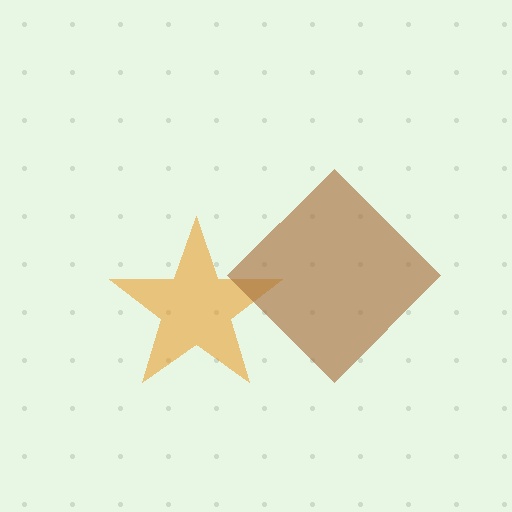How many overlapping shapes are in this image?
There are 2 overlapping shapes in the image.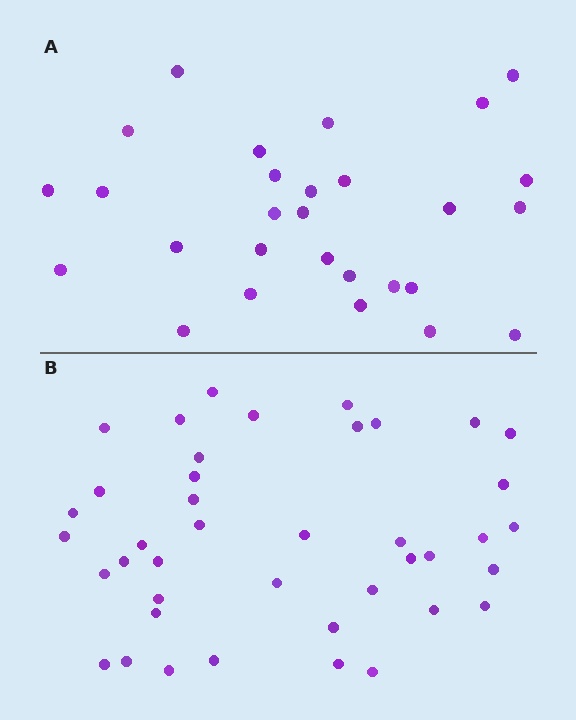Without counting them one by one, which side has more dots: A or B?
Region B (the bottom region) has more dots.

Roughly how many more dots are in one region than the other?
Region B has approximately 15 more dots than region A.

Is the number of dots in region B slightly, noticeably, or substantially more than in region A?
Region B has substantially more. The ratio is roughly 1.5 to 1.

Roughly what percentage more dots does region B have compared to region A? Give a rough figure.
About 45% more.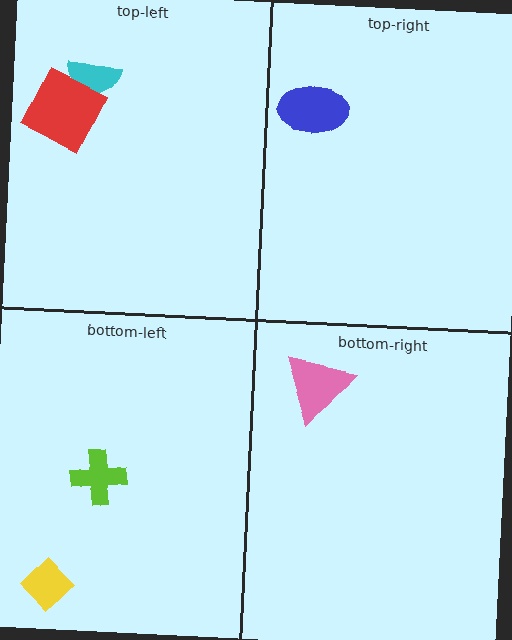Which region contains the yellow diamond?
The bottom-left region.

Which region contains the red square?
The top-left region.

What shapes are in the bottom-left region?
The lime cross, the yellow diamond.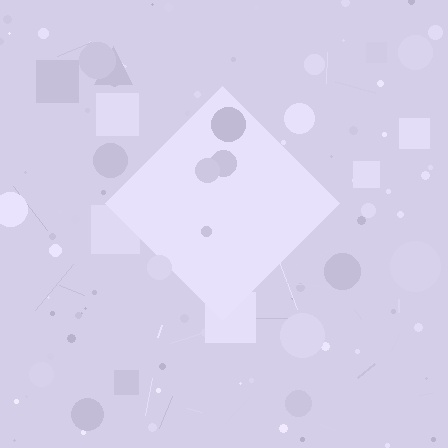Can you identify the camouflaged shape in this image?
The camouflaged shape is a diamond.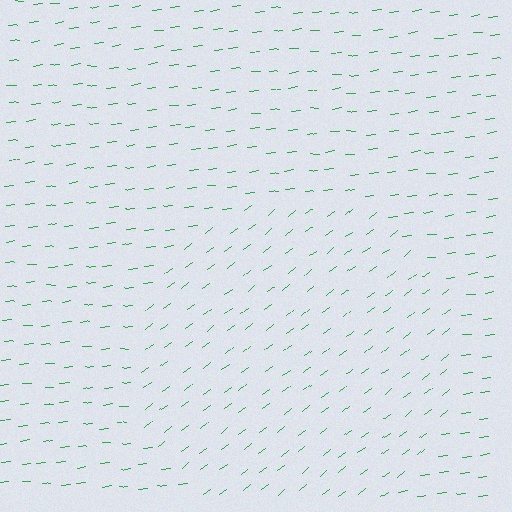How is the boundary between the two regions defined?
The boundary is defined purely by a change in line orientation (approximately 31 degrees difference). All lines are the same color and thickness.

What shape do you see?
I see a circle.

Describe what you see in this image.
The image is filled with small green line segments. A circle region in the image has lines oriented differently from the surrounding lines, creating a visible texture boundary.